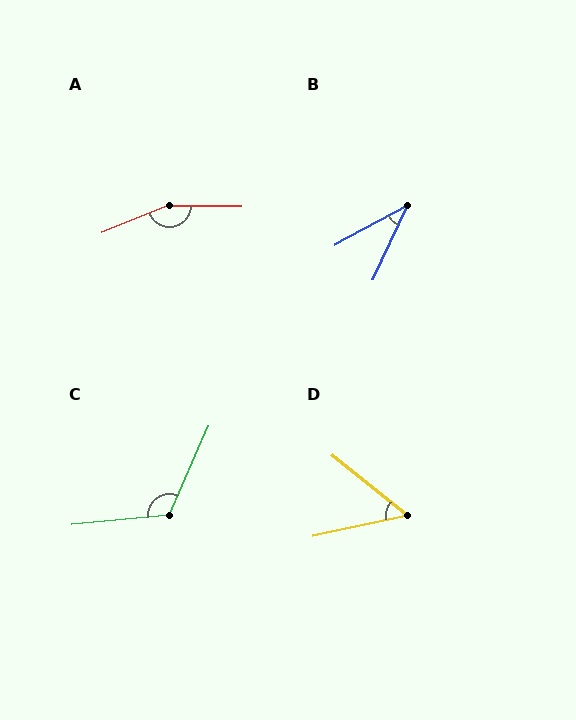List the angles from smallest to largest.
B (37°), D (51°), C (120°), A (157°).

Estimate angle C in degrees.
Approximately 120 degrees.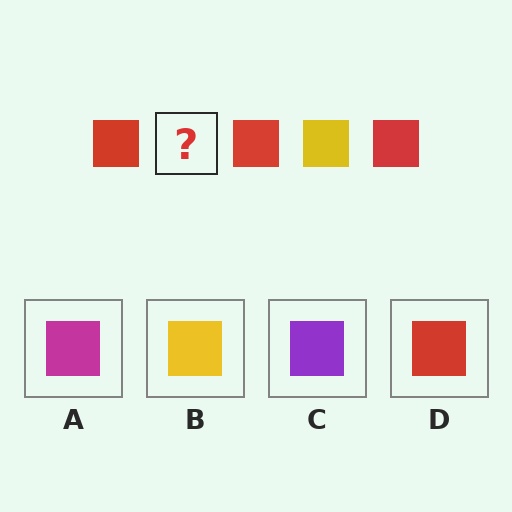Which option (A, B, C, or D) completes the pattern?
B.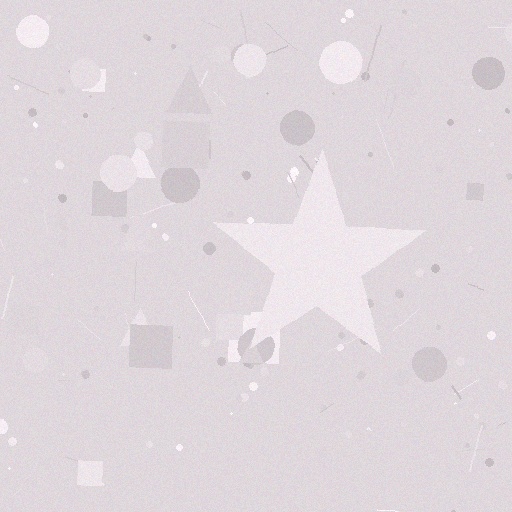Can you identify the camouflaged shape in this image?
The camouflaged shape is a star.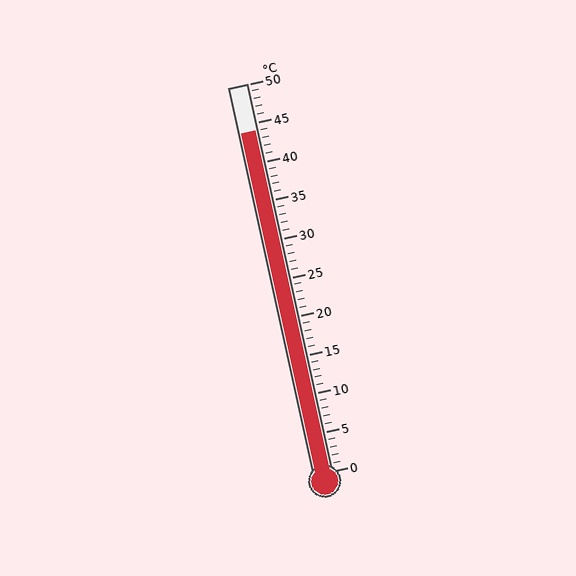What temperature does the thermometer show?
The thermometer shows approximately 44°C.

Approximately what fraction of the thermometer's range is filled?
The thermometer is filled to approximately 90% of its range.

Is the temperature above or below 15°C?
The temperature is above 15°C.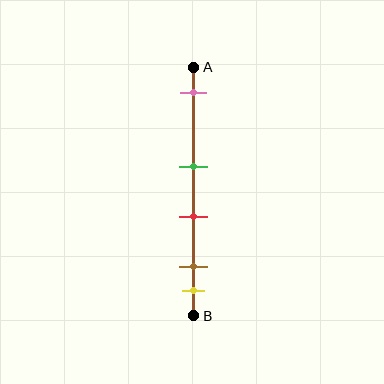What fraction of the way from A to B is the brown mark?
The brown mark is approximately 80% (0.8) of the way from A to B.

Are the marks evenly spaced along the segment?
No, the marks are not evenly spaced.